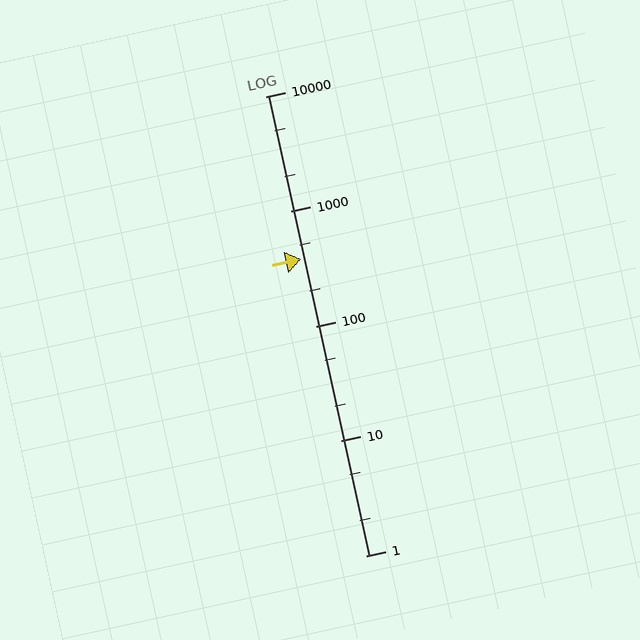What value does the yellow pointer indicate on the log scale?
The pointer indicates approximately 380.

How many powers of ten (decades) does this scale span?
The scale spans 4 decades, from 1 to 10000.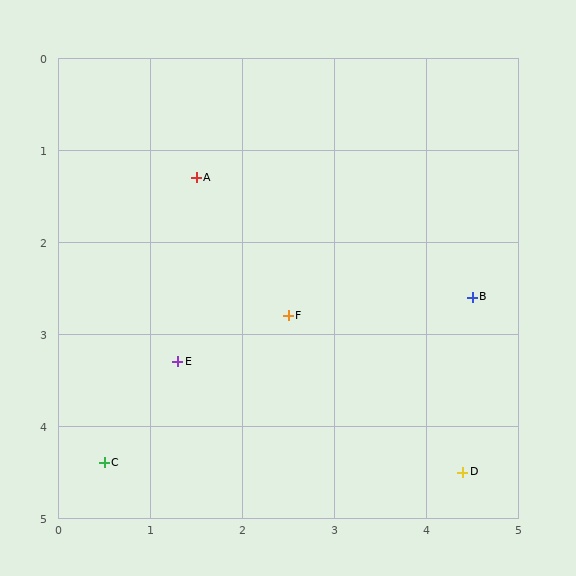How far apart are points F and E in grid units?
Points F and E are about 1.3 grid units apart.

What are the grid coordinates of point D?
Point D is at approximately (4.4, 4.5).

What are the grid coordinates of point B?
Point B is at approximately (4.5, 2.6).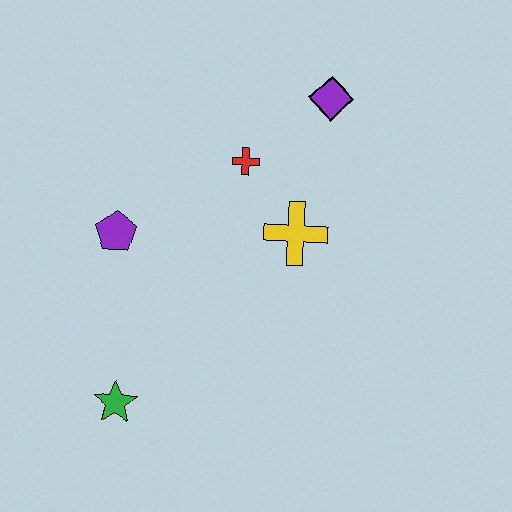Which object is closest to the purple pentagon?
The red cross is closest to the purple pentagon.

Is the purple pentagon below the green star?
No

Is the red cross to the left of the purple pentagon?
No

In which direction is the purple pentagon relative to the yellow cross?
The purple pentagon is to the left of the yellow cross.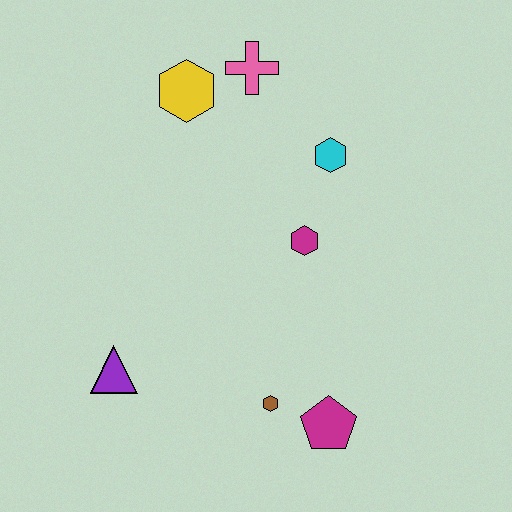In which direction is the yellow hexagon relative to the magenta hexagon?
The yellow hexagon is above the magenta hexagon.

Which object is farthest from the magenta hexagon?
The purple triangle is farthest from the magenta hexagon.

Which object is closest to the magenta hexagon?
The cyan hexagon is closest to the magenta hexagon.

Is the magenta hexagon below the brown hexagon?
No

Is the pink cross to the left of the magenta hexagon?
Yes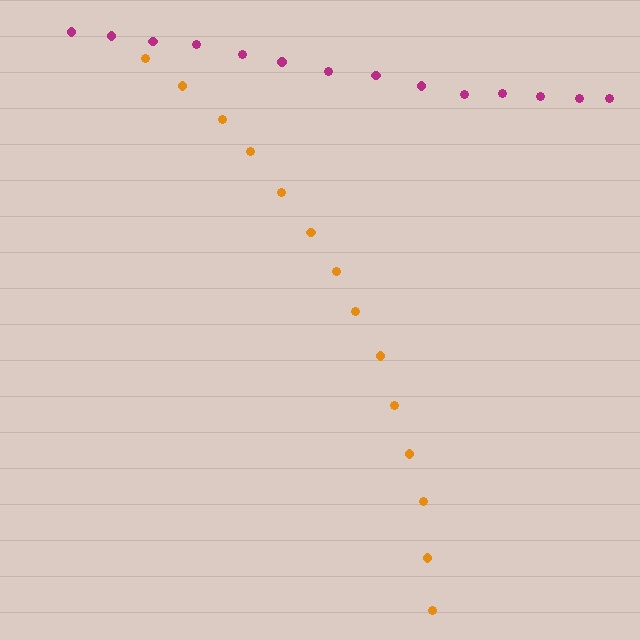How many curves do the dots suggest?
There are 2 distinct paths.